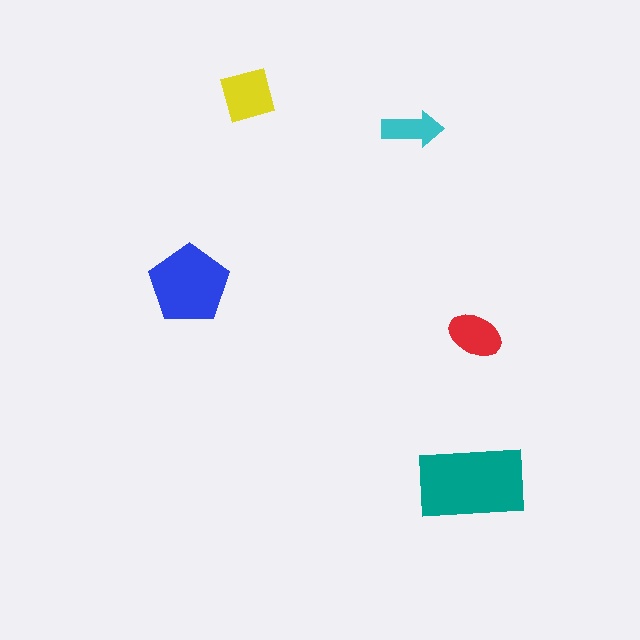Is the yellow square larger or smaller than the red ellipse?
Larger.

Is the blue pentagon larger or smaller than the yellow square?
Larger.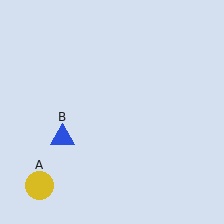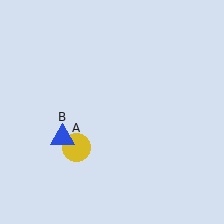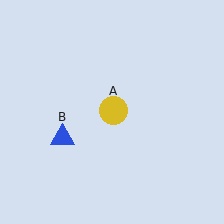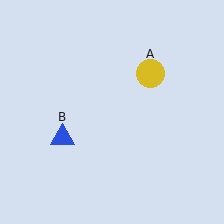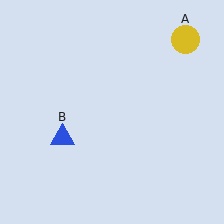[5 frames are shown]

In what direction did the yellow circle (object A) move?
The yellow circle (object A) moved up and to the right.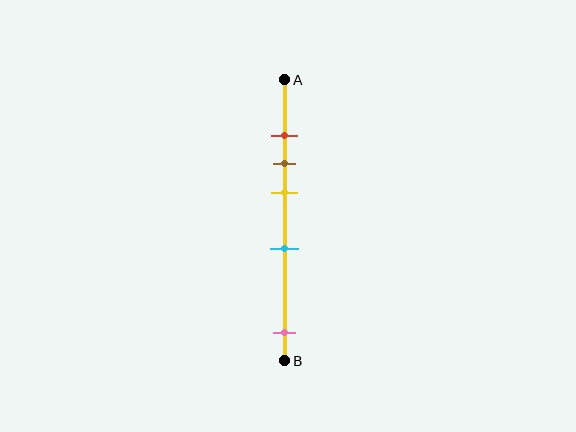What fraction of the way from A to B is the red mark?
The red mark is approximately 20% (0.2) of the way from A to B.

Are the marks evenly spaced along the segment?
No, the marks are not evenly spaced.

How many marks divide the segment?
There are 5 marks dividing the segment.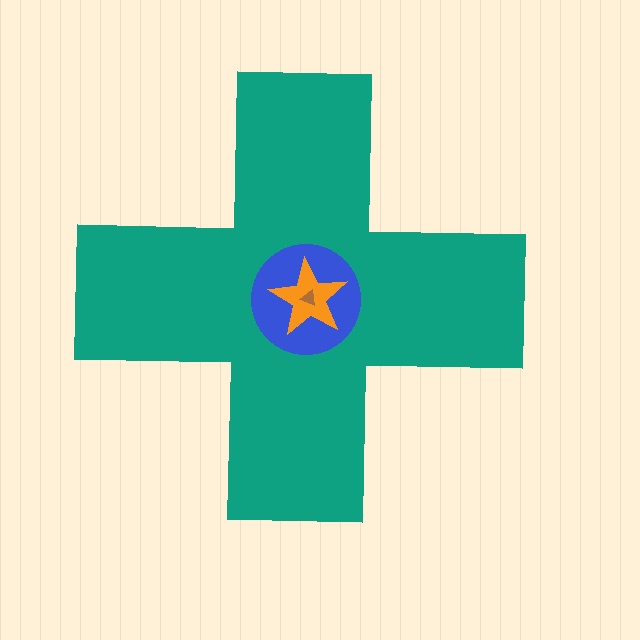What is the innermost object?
The brown triangle.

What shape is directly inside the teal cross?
The blue circle.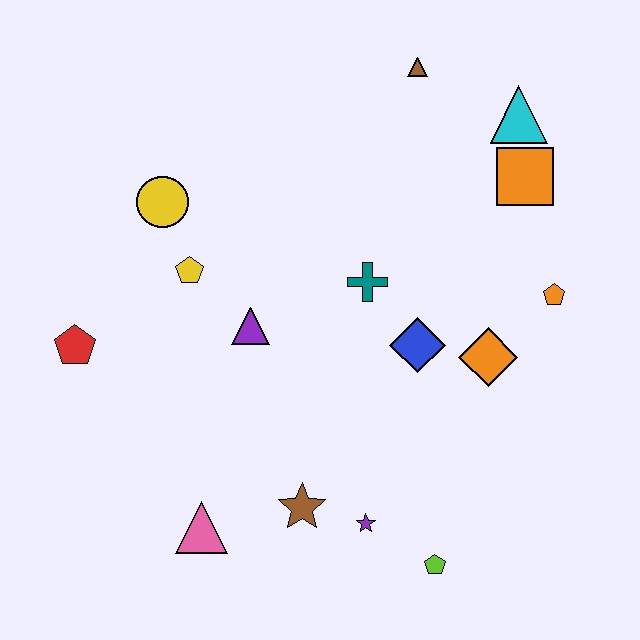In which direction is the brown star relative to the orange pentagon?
The brown star is to the left of the orange pentagon.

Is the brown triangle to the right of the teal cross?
Yes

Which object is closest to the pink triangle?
The brown star is closest to the pink triangle.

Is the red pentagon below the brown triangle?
Yes